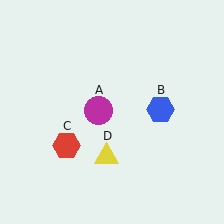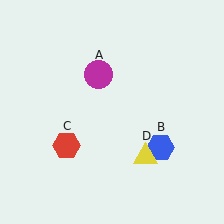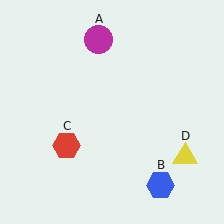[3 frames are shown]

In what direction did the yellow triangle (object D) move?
The yellow triangle (object D) moved right.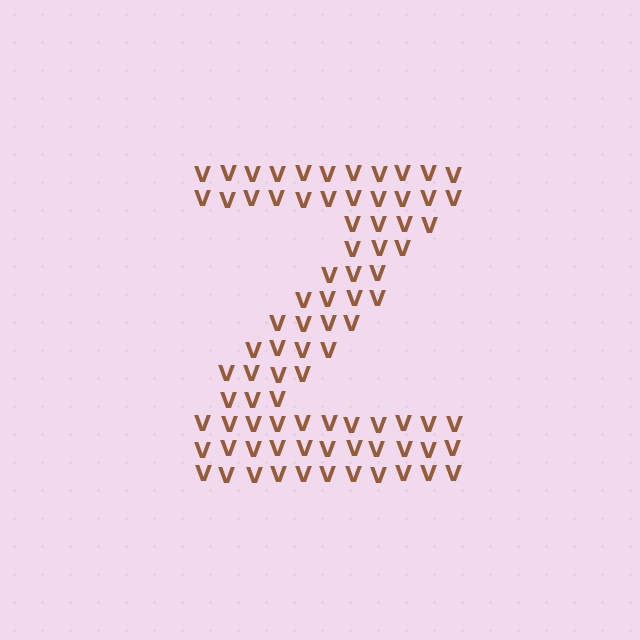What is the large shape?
The large shape is the letter Z.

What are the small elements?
The small elements are letter V's.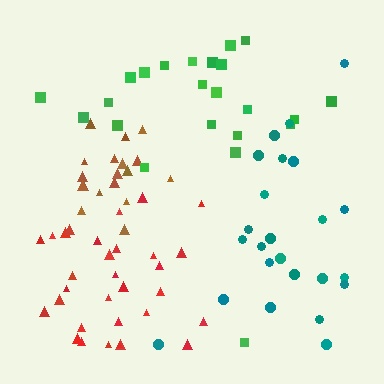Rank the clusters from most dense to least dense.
brown, red, green, teal.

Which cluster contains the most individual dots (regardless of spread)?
Red (32).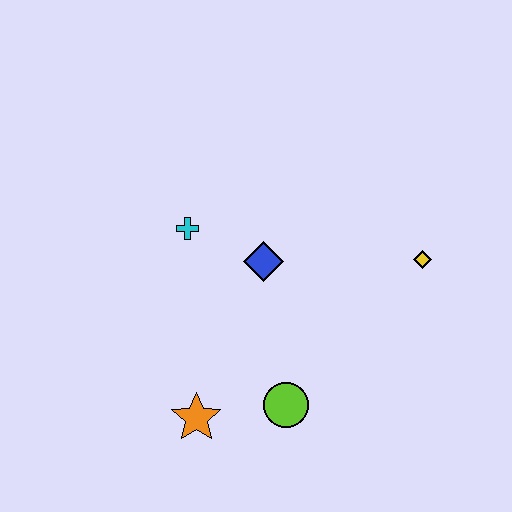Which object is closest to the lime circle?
The orange star is closest to the lime circle.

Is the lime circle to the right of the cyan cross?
Yes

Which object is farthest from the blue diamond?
The orange star is farthest from the blue diamond.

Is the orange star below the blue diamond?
Yes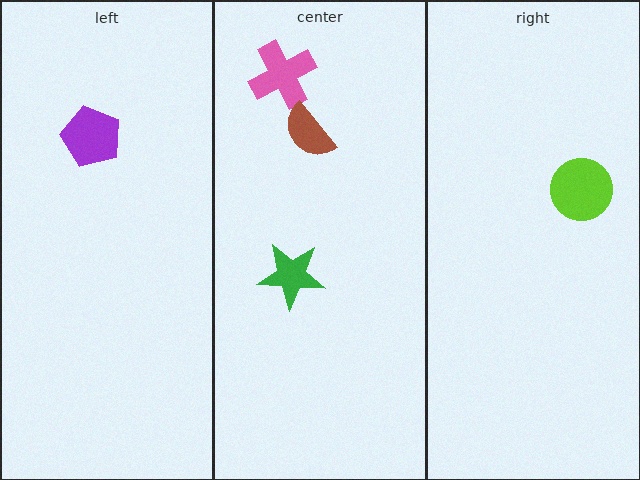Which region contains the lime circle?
The right region.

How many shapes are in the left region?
1.